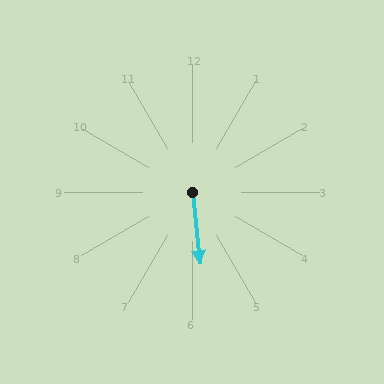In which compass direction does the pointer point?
South.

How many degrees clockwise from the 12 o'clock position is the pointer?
Approximately 174 degrees.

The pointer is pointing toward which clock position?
Roughly 6 o'clock.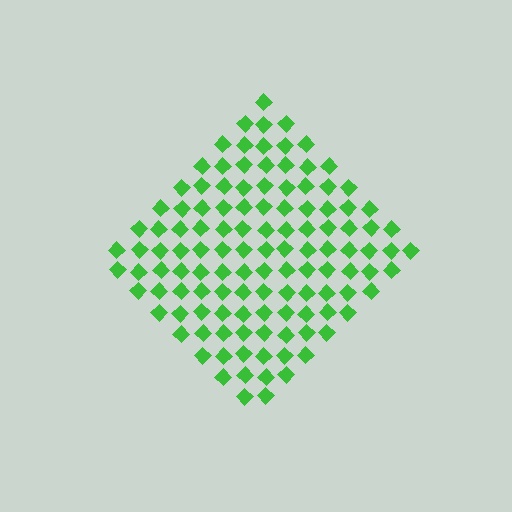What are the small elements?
The small elements are diamonds.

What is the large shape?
The large shape is a diamond.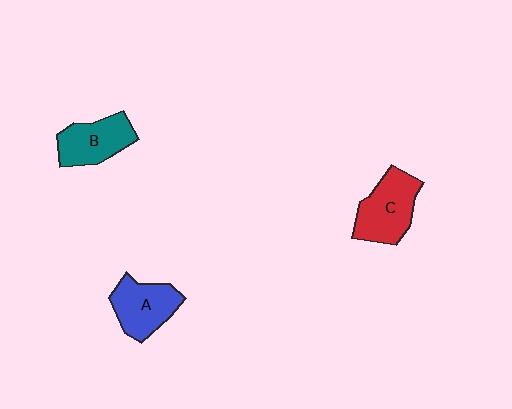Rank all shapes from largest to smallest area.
From largest to smallest: C (red), A (blue), B (teal).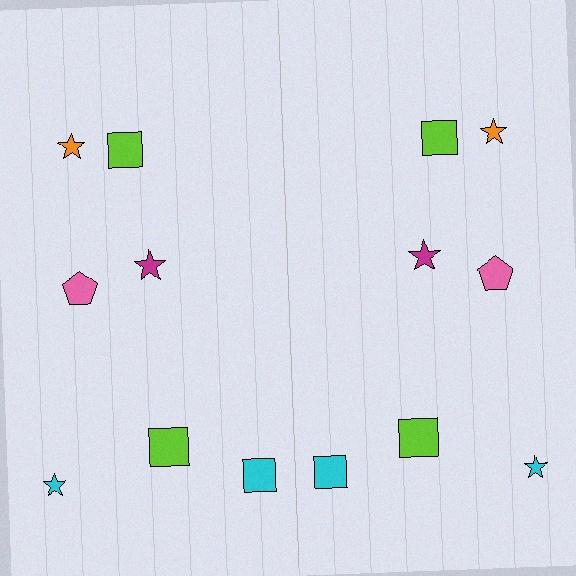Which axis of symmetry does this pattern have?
The pattern has a vertical axis of symmetry running through the center of the image.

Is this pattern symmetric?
Yes, this pattern has bilateral (reflection) symmetry.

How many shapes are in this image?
There are 14 shapes in this image.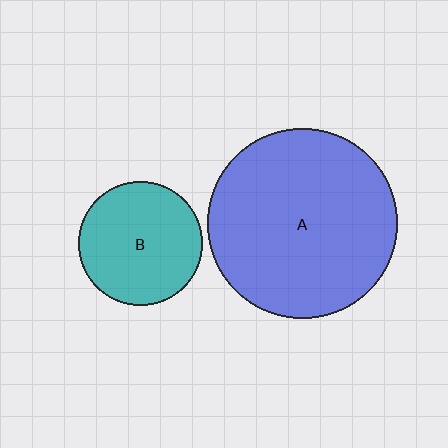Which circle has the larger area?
Circle A (blue).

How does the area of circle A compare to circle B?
Approximately 2.4 times.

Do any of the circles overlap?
No, none of the circles overlap.